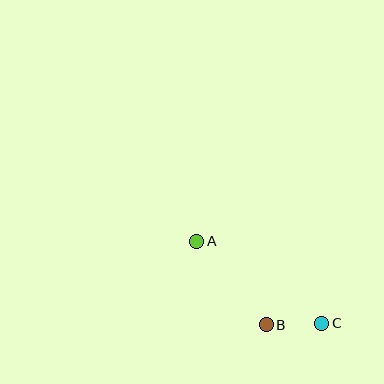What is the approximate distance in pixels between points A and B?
The distance between A and B is approximately 109 pixels.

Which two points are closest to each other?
Points B and C are closest to each other.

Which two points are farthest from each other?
Points A and C are farthest from each other.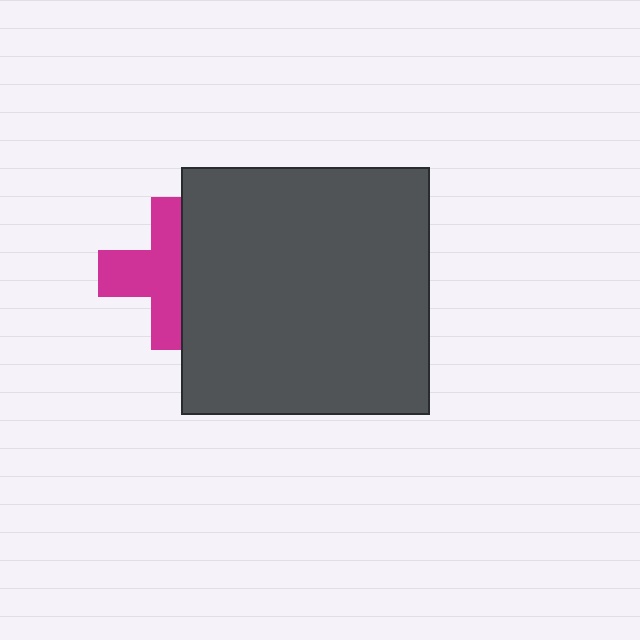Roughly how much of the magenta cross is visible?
About half of it is visible (roughly 59%).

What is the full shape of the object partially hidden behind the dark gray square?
The partially hidden object is a magenta cross.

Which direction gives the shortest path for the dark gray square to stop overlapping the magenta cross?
Moving right gives the shortest separation.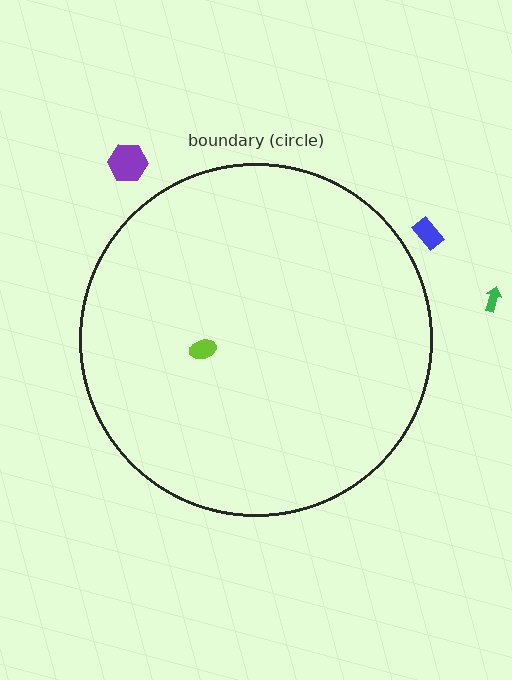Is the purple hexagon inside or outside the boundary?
Outside.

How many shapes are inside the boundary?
1 inside, 3 outside.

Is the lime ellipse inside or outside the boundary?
Inside.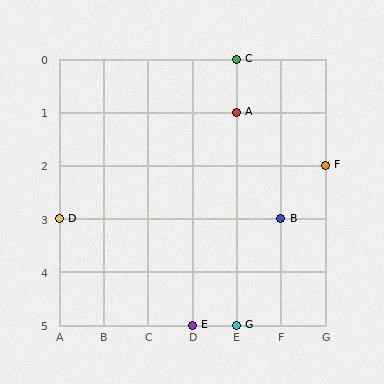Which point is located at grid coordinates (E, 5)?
Point G is at (E, 5).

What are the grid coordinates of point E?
Point E is at grid coordinates (D, 5).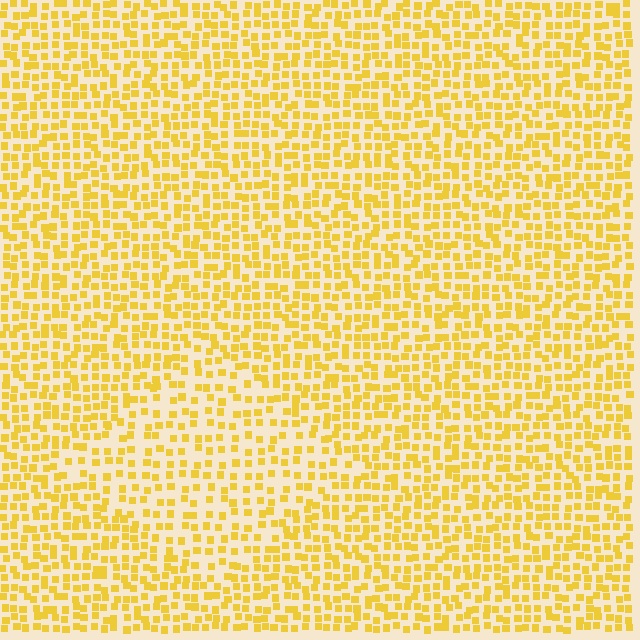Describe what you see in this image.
The image contains small yellow elements arranged at two different densities. A diamond-shaped region is visible where the elements are less densely packed than the surrounding area.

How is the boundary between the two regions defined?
The boundary is defined by a change in element density (approximately 1.6x ratio). All elements are the same color, size, and shape.